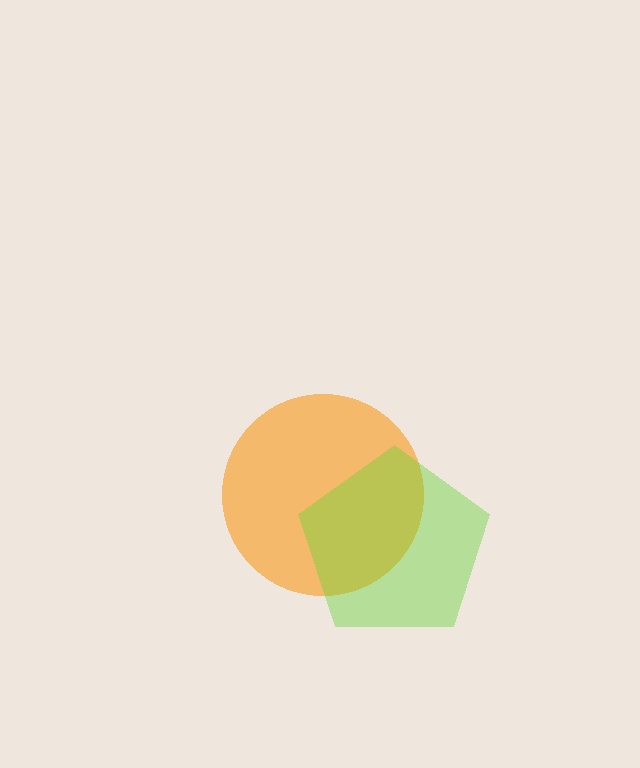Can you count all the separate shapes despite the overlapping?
Yes, there are 2 separate shapes.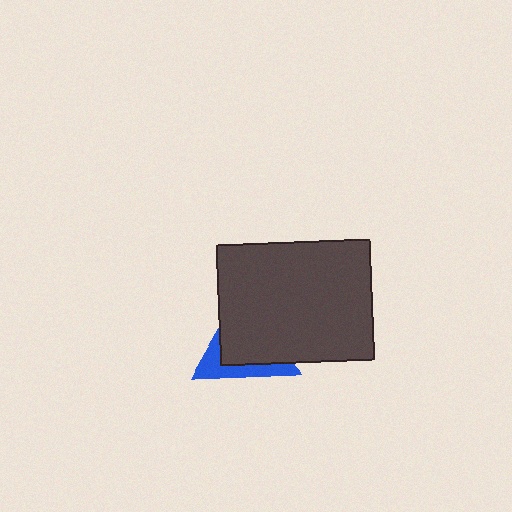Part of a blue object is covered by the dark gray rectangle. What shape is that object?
It is a triangle.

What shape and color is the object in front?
The object in front is a dark gray rectangle.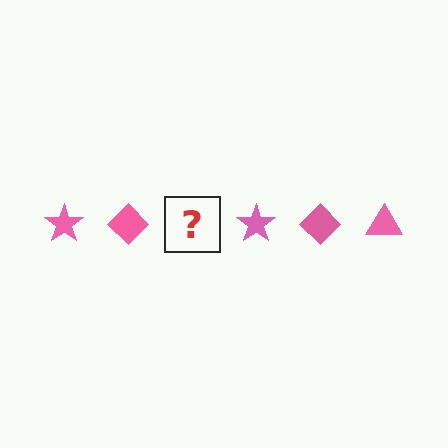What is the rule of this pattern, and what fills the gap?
The rule is that the pattern cycles through star, diamond, triangle shapes in pink. The gap should be filled with a pink triangle.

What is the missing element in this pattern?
The missing element is a pink triangle.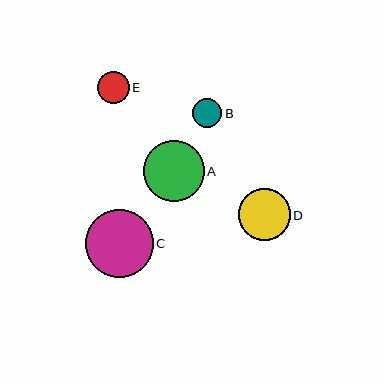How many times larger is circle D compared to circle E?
Circle D is approximately 1.6 times the size of circle E.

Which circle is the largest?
Circle C is the largest with a size of approximately 68 pixels.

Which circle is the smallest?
Circle B is the smallest with a size of approximately 30 pixels.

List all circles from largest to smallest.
From largest to smallest: C, A, D, E, B.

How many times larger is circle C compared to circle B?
Circle C is approximately 2.3 times the size of circle B.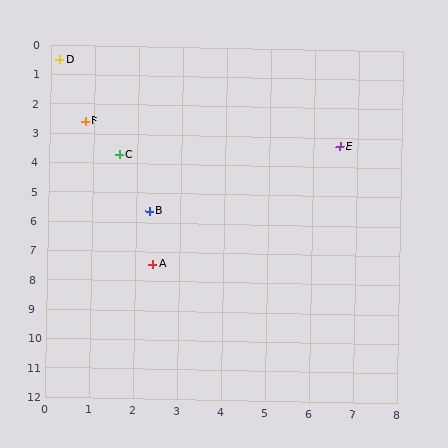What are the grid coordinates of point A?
Point A is at approximately (2.4, 7.4).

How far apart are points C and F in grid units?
Points C and F are about 1.4 grid units apart.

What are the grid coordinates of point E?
Point E is at approximately (6.6, 3.3).